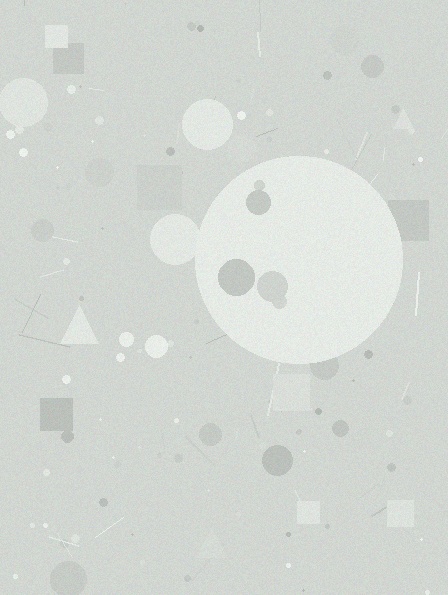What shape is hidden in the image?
A circle is hidden in the image.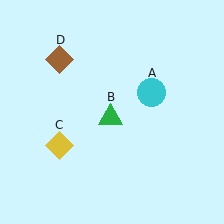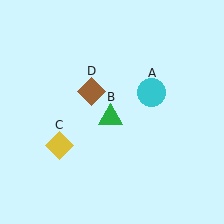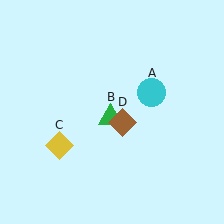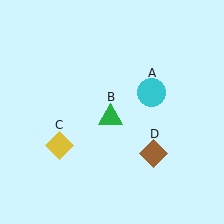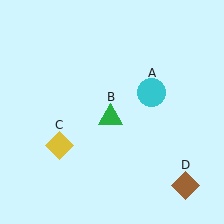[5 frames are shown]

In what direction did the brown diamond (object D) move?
The brown diamond (object D) moved down and to the right.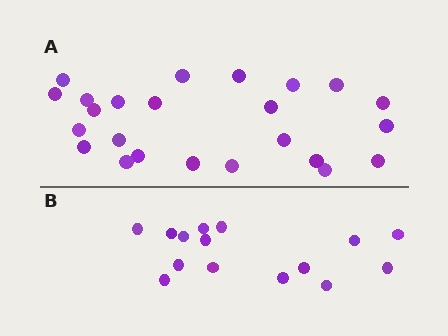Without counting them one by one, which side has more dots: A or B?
Region A (the top region) has more dots.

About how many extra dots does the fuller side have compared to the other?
Region A has roughly 8 or so more dots than region B.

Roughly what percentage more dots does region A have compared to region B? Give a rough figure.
About 60% more.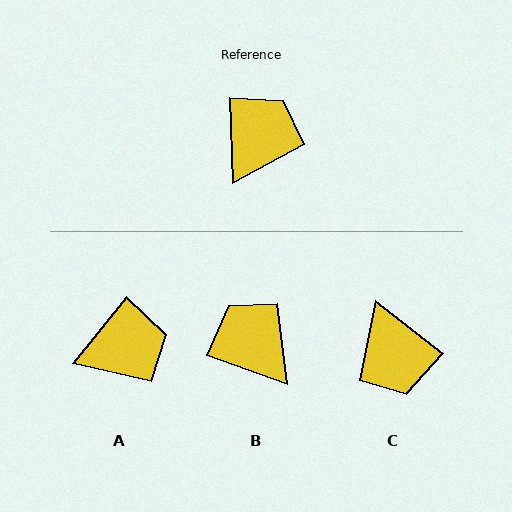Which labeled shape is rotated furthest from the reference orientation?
C, about 130 degrees away.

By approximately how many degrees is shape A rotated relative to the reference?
Approximately 42 degrees clockwise.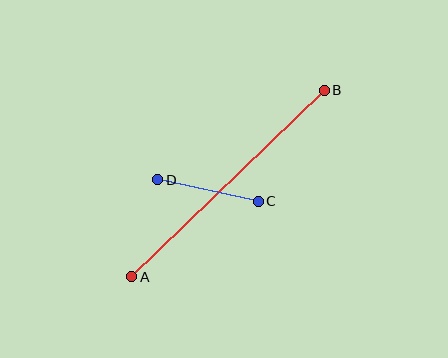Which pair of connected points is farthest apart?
Points A and B are farthest apart.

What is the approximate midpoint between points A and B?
The midpoint is at approximately (228, 184) pixels.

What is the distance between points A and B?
The distance is approximately 268 pixels.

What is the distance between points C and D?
The distance is approximately 103 pixels.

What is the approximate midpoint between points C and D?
The midpoint is at approximately (208, 191) pixels.